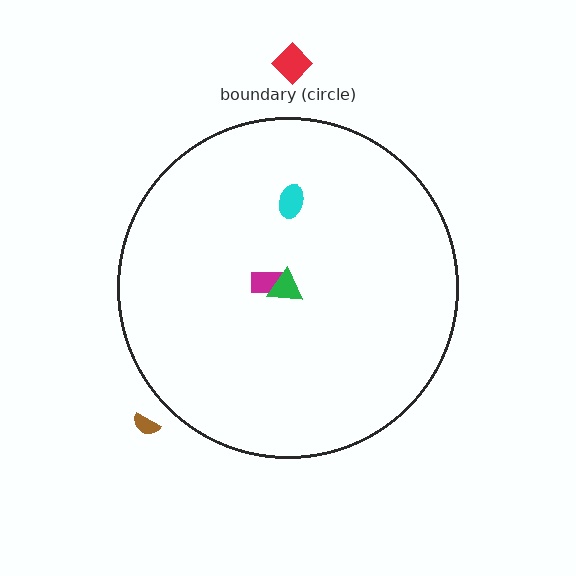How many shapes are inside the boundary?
3 inside, 2 outside.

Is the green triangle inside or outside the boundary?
Inside.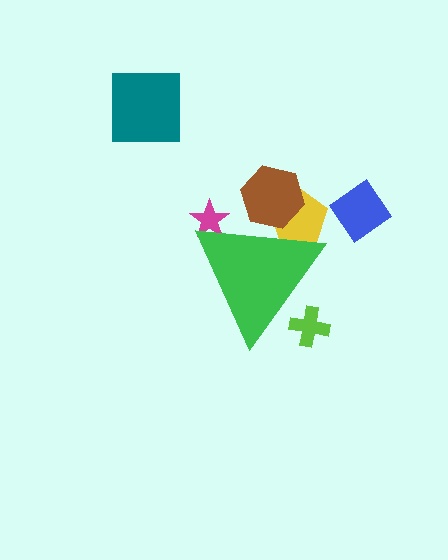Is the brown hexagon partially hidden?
Yes, the brown hexagon is partially hidden behind the green triangle.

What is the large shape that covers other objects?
A green triangle.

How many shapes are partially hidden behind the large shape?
4 shapes are partially hidden.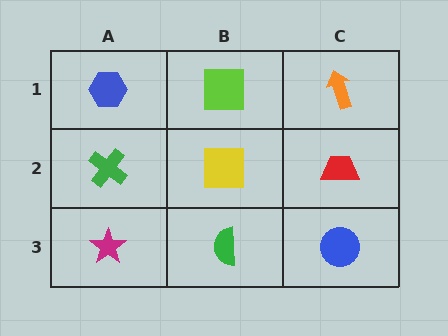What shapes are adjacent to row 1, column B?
A yellow square (row 2, column B), a blue hexagon (row 1, column A), an orange arrow (row 1, column C).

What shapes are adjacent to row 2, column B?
A lime square (row 1, column B), a green semicircle (row 3, column B), a green cross (row 2, column A), a red trapezoid (row 2, column C).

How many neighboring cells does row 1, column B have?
3.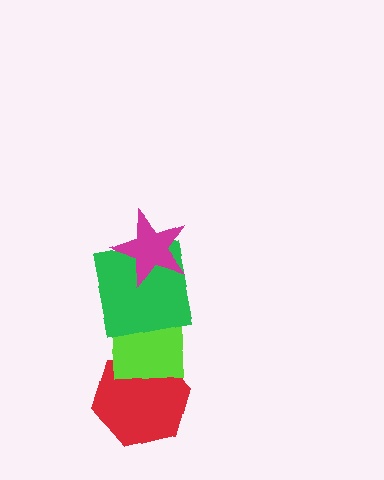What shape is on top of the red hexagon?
The lime square is on top of the red hexagon.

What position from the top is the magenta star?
The magenta star is 1st from the top.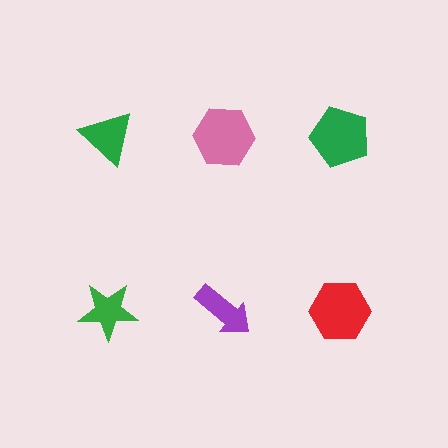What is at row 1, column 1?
A green triangle.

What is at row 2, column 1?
A green star.